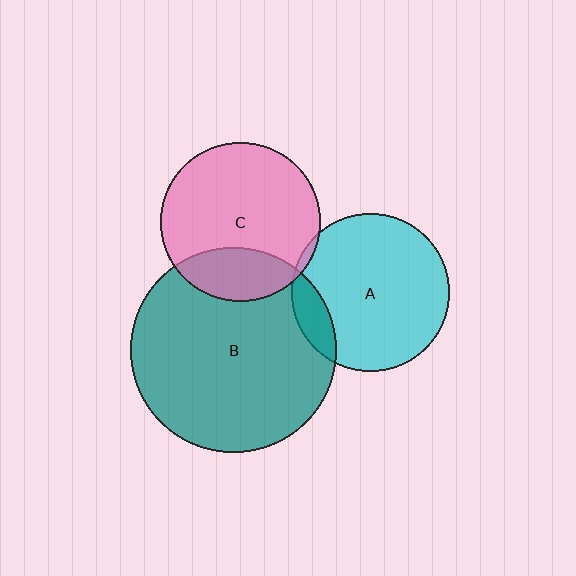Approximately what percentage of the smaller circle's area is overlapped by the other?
Approximately 10%.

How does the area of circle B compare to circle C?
Approximately 1.7 times.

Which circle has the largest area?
Circle B (teal).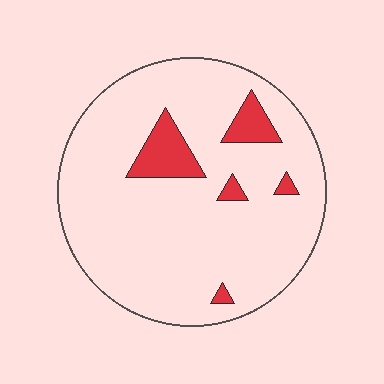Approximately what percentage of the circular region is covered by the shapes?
Approximately 10%.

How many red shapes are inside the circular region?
5.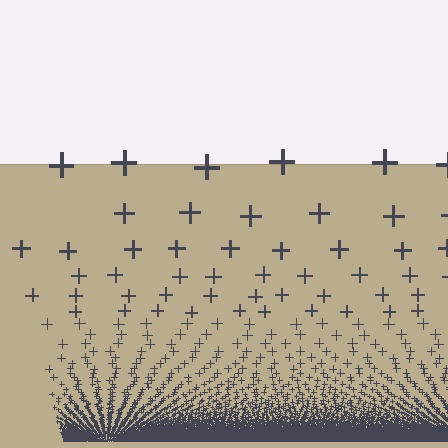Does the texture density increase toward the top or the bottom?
Density increases toward the bottom.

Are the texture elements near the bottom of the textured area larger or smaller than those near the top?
Smaller. The gradient is inverted — elements near the bottom are smaller and denser.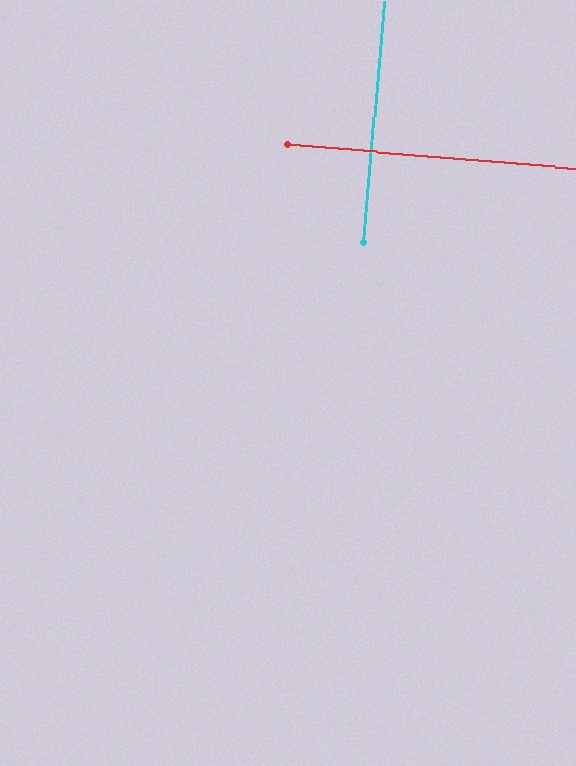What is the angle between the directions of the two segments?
Approximately 90 degrees.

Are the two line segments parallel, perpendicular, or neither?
Perpendicular — they meet at approximately 90°.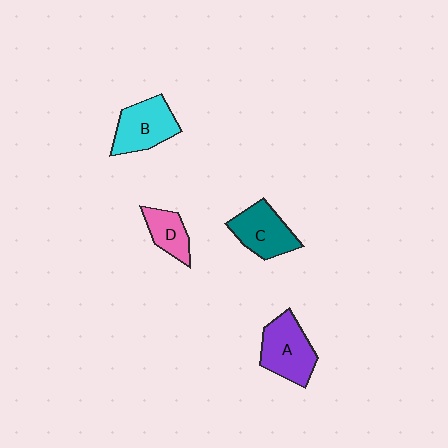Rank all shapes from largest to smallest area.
From largest to smallest: A (purple), B (cyan), C (teal), D (pink).